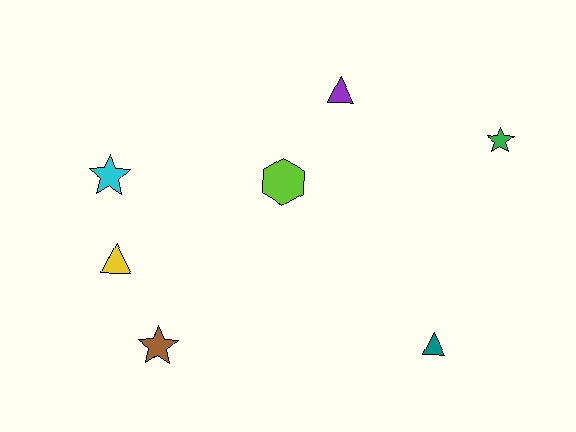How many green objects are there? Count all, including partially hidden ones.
There is 1 green object.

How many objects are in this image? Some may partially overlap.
There are 7 objects.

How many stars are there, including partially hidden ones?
There are 3 stars.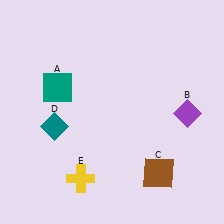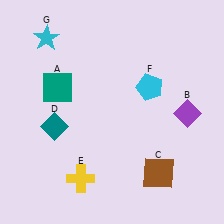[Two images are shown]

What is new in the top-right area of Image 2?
A cyan pentagon (F) was added in the top-right area of Image 2.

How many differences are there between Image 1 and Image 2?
There are 2 differences between the two images.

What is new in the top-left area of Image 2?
A cyan star (G) was added in the top-left area of Image 2.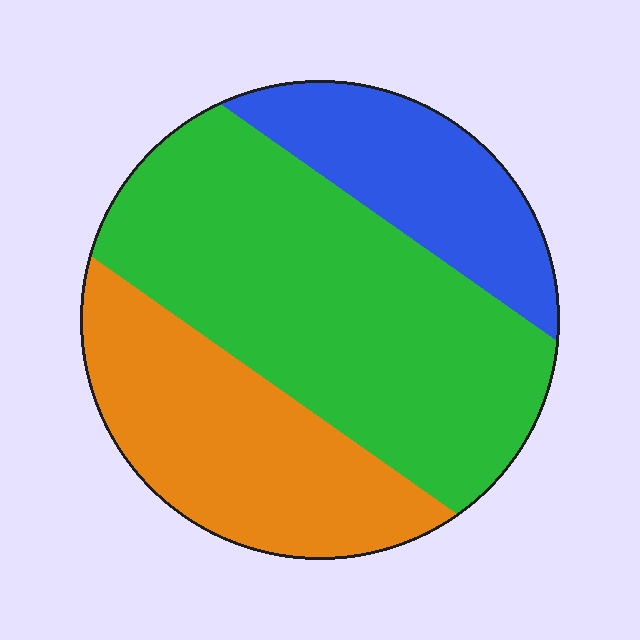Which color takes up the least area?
Blue, at roughly 20%.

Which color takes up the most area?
Green, at roughly 50%.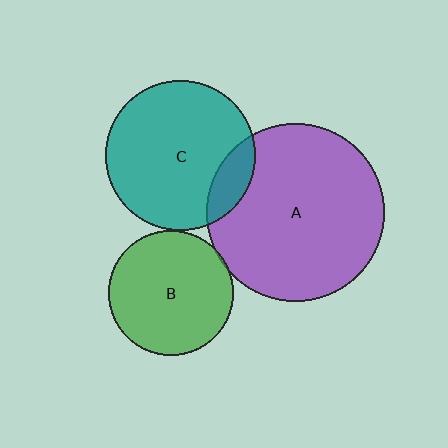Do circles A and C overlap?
Yes.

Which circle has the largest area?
Circle A (purple).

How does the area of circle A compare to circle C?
Approximately 1.4 times.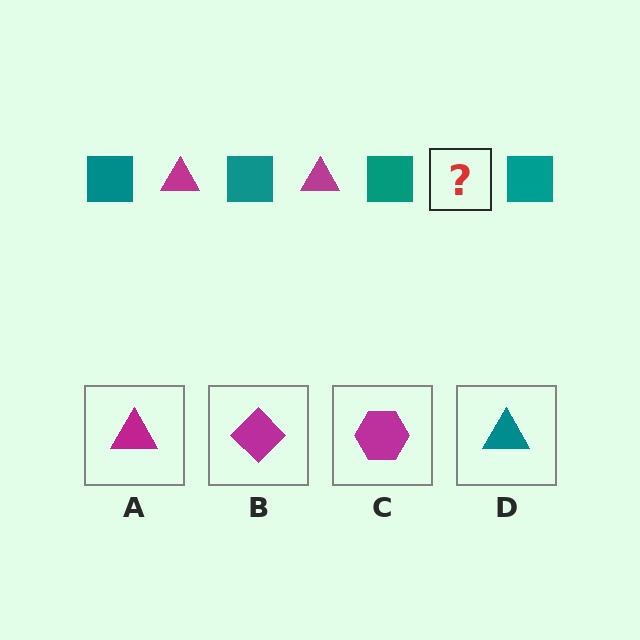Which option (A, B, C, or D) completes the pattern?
A.